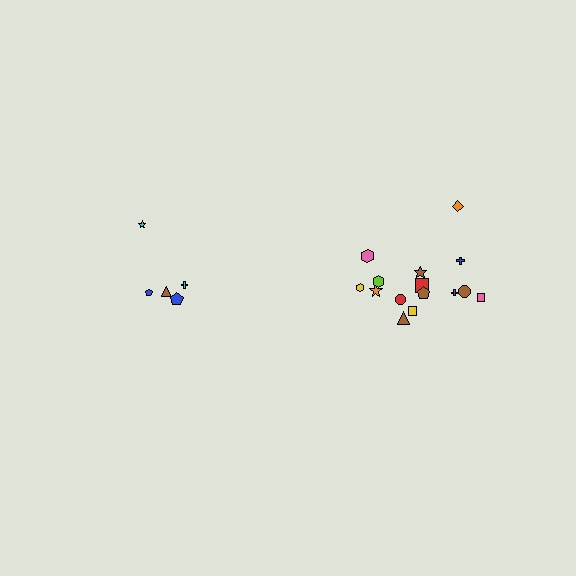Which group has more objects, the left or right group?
The right group.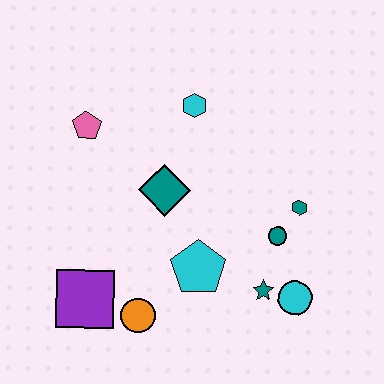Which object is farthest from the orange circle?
The cyan hexagon is farthest from the orange circle.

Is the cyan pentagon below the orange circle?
No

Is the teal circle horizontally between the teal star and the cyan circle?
Yes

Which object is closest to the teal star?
The cyan circle is closest to the teal star.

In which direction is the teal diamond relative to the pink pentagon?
The teal diamond is to the right of the pink pentagon.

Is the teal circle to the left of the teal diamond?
No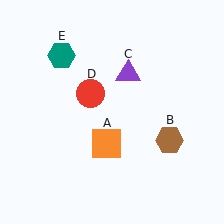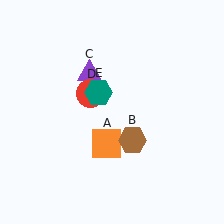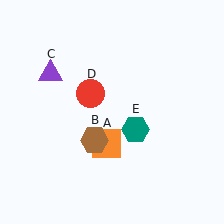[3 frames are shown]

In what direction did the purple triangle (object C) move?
The purple triangle (object C) moved left.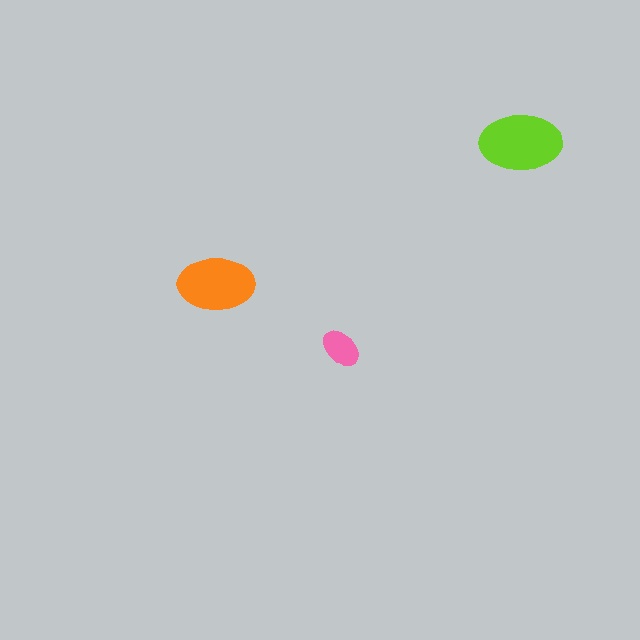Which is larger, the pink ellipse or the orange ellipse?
The orange one.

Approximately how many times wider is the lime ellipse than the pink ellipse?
About 2 times wider.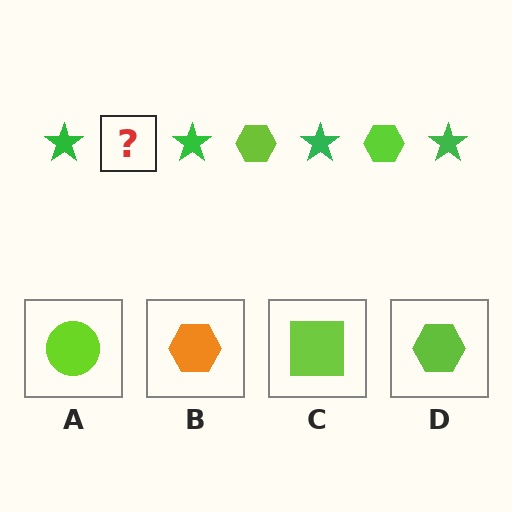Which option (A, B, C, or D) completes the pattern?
D.